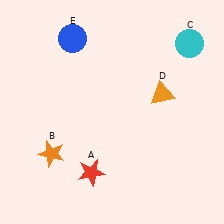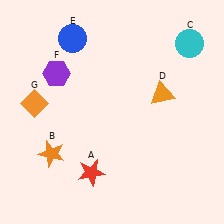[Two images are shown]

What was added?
A purple hexagon (F), an orange diamond (G) were added in Image 2.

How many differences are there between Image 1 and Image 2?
There are 2 differences between the two images.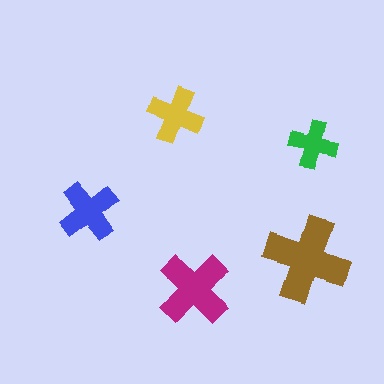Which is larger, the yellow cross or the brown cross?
The brown one.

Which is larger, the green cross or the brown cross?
The brown one.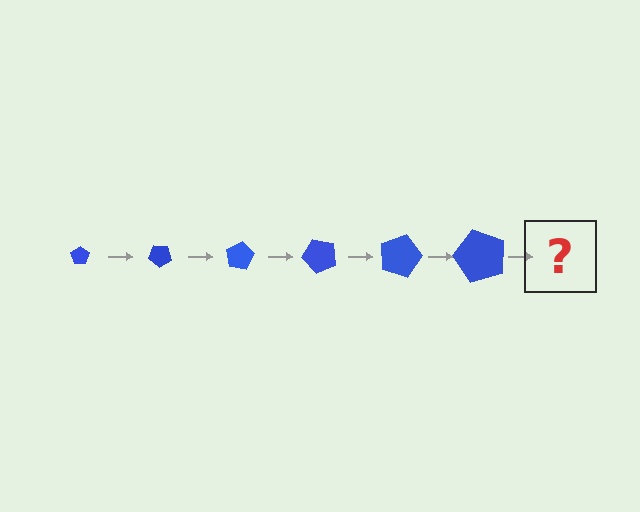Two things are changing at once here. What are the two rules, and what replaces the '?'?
The two rules are that the pentagon grows larger each step and it rotates 40 degrees each step. The '?' should be a pentagon, larger than the previous one and rotated 240 degrees from the start.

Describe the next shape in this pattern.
It should be a pentagon, larger than the previous one and rotated 240 degrees from the start.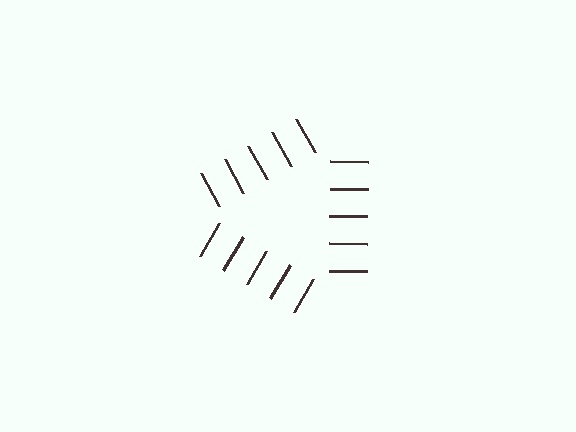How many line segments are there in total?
15 — 5 along each of the 3 edges.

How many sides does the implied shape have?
3 sides — the line-ends trace a triangle.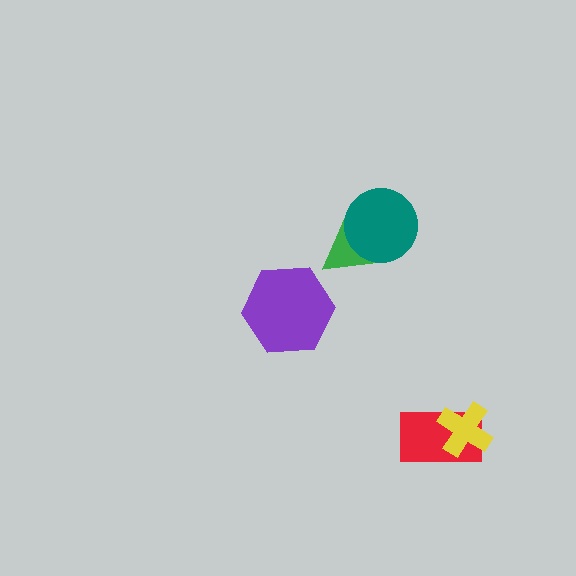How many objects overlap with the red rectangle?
1 object overlaps with the red rectangle.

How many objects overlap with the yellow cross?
1 object overlaps with the yellow cross.